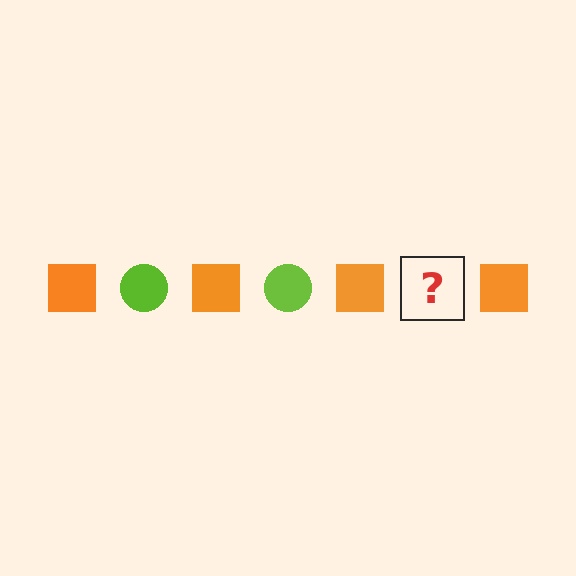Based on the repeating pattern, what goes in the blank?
The blank should be a lime circle.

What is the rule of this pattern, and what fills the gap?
The rule is that the pattern alternates between orange square and lime circle. The gap should be filled with a lime circle.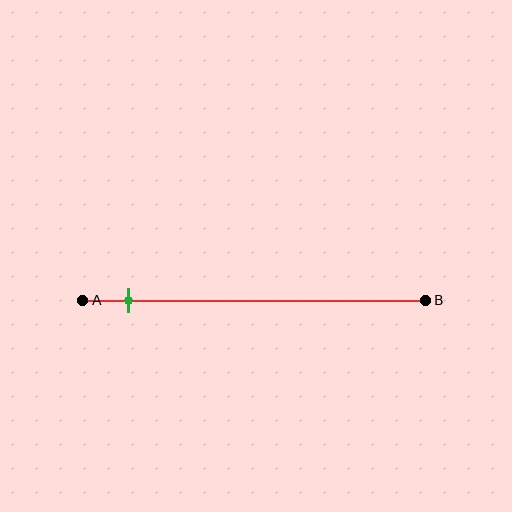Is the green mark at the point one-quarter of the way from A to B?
No, the mark is at about 15% from A, not at the 25% one-quarter point.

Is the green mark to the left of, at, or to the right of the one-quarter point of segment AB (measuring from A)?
The green mark is to the left of the one-quarter point of segment AB.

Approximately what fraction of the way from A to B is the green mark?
The green mark is approximately 15% of the way from A to B.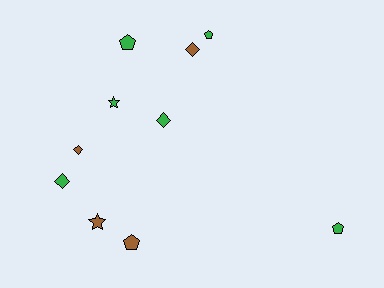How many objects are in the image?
There are 10 objects.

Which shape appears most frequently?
Pentagon, with 4 objects.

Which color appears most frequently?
Green, with 6 objects.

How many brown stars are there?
There is 1 brown star.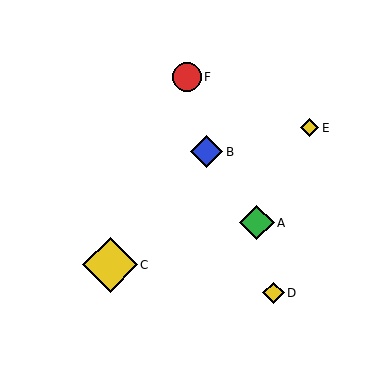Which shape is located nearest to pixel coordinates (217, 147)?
The blue diamond (labeled B) at (206, 152) is nearest to that location.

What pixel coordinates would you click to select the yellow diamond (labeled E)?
Click at (310, 128) to select the yellow diamond E.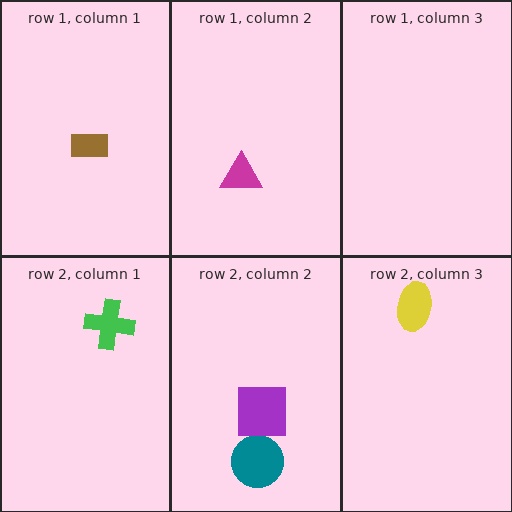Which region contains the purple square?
The row 2, column 2 region.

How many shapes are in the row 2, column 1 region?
1.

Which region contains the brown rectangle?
The row 1, column 1 region.